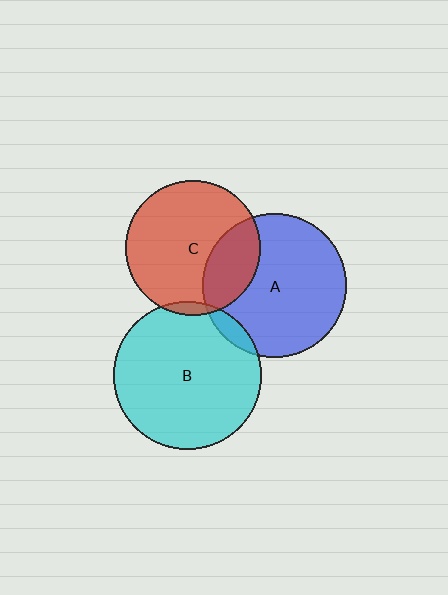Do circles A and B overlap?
Yes.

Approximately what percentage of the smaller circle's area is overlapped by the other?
Approximately 5%.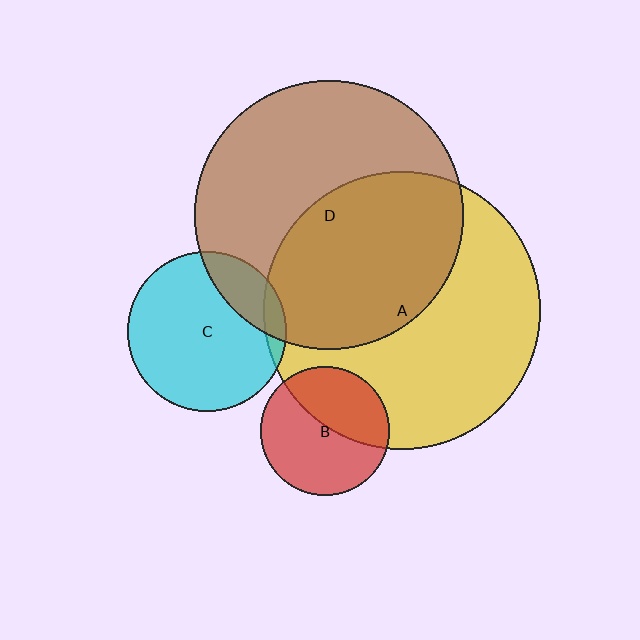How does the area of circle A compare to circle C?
Approximately 3.0 times.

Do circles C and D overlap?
Yes.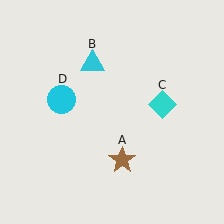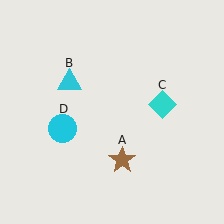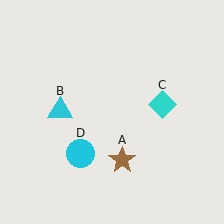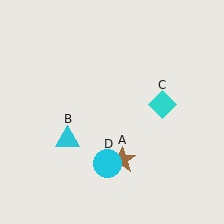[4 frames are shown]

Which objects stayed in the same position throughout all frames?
Brown star (object A) and cyan diamond (object C) remained stationary.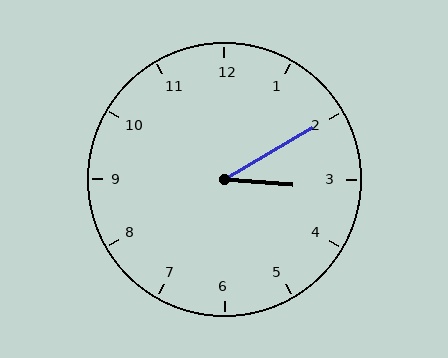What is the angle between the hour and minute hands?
Approximately 35 degrees.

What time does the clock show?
3:10.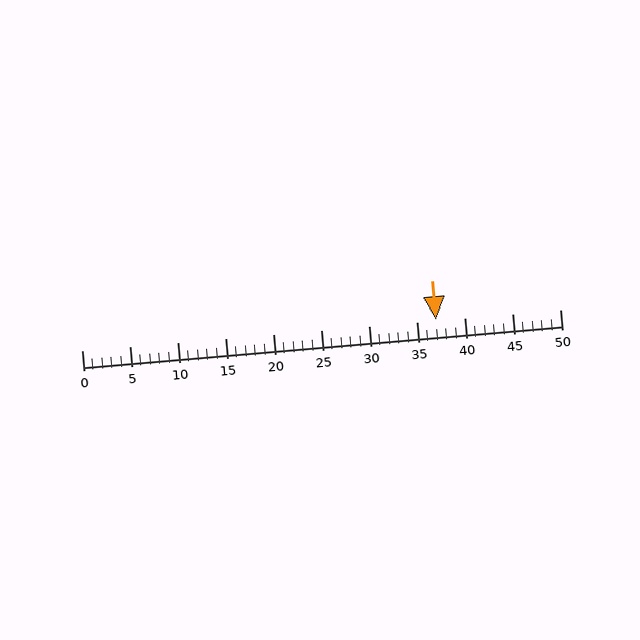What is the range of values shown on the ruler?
The ruler shows values from 0 to 50.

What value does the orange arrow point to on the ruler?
The orange arrow points to approximately 37.